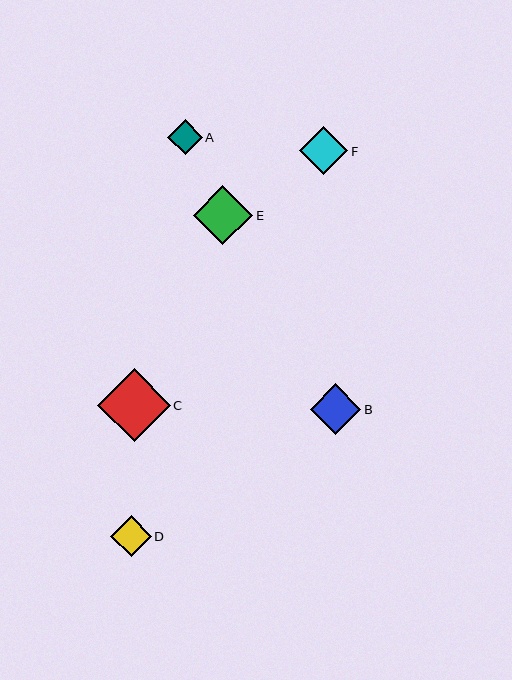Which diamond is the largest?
Diamond C is the largest with a size of approximately 72 pixels.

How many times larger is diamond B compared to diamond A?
Diamond B is approximately 1.5 times the size of diamond A.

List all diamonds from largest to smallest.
From largest to smallest: C, E, B, F, D, A.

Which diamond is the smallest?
Diamond A is the smallest with a size of approximately 34 pixels.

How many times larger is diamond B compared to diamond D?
Diamond B is approximately 1.2 times the size of diamond D.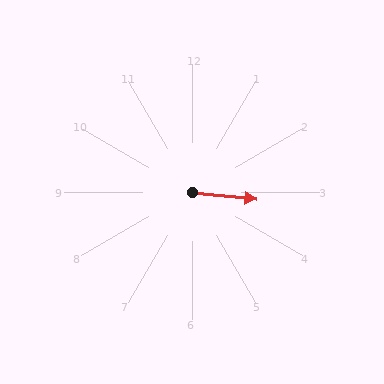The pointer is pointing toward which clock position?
Roughly 3 o'clock.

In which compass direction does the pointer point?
East.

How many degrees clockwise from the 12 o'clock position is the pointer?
Approximately 96 degrees.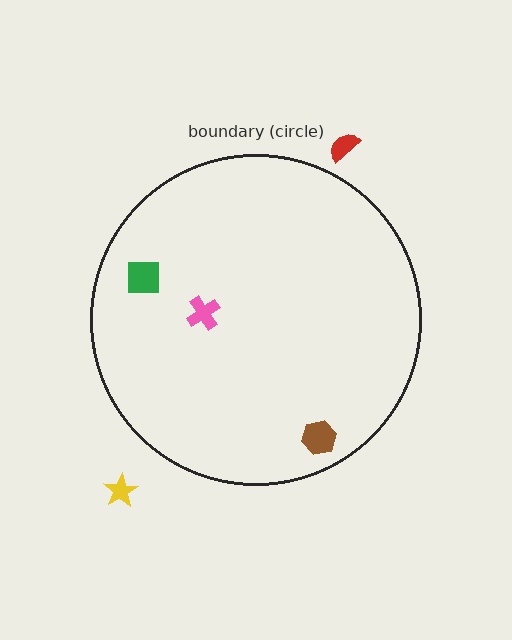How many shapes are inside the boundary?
3 inside, 2 outside.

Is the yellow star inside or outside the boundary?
Outside.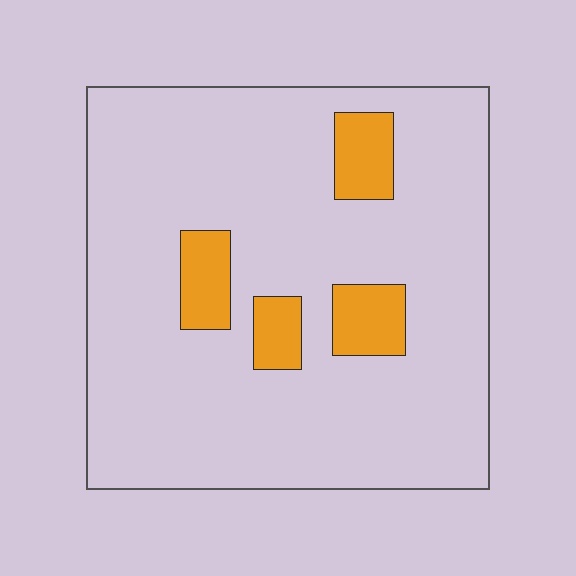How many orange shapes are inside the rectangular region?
4.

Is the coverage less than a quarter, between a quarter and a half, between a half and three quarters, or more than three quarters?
Less than a quarter.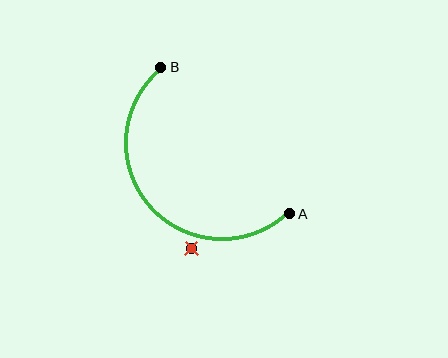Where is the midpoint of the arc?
The arc midpoint is the point on the curve farthest from the straight line joining A and B. It sits below and to the left of that line.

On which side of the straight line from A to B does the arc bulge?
The arc bulges below and to the left of the straight line connecting A and B.